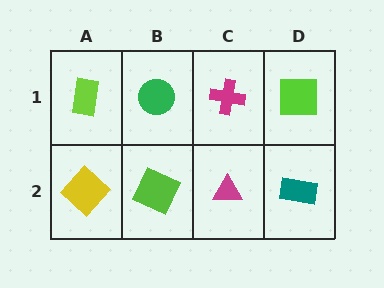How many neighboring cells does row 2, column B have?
3.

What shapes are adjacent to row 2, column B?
A green circle (row 1, column B), a yellow diamond (row 2, column A), a magenta triangle (row 2, column C).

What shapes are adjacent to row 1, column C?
A magenta triangle (row 2, column C), a green circle (row 1, column B), a lime square (row 1, column D).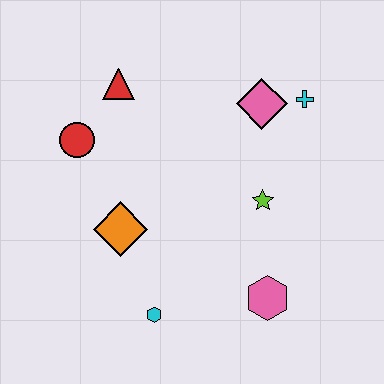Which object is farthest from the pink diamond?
The cyan hexagon is farthest from the pink diamond.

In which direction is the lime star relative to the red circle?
The lime star is to the right of the red circle.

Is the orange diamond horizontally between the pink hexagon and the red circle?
Yes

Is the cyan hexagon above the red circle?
No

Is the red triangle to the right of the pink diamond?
No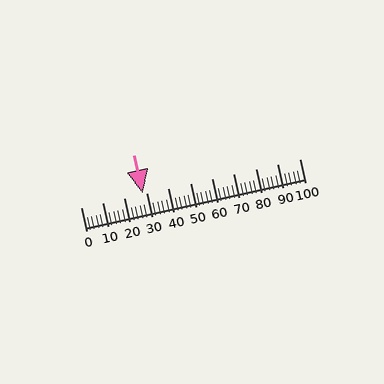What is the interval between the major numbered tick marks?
The major tick marks are spaced 10 units apart.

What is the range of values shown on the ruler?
The ruler shows values from 0 to 100.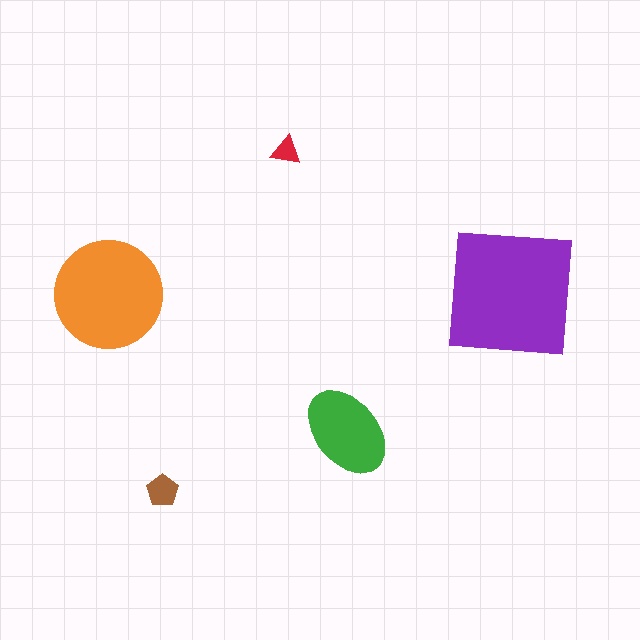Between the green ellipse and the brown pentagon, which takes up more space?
The green ellipse.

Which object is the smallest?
The red triangle.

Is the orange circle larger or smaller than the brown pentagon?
Larger.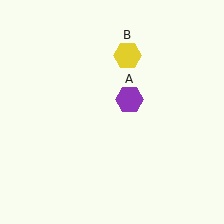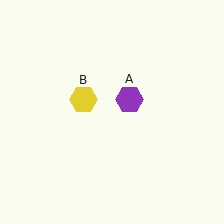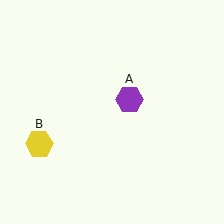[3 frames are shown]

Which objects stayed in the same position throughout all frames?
Purple hexagon (object A) remained stationary.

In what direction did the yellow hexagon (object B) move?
The yellow hexagon (object B) moved down and to the left.